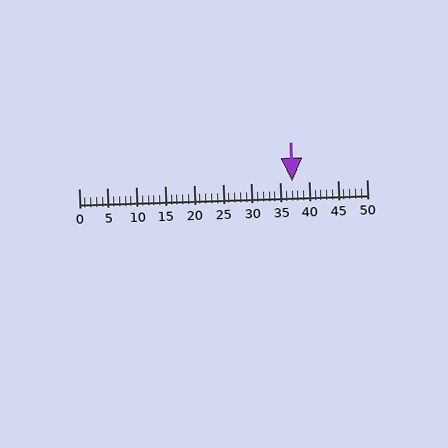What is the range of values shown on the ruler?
The ruler shows values from 0 to 50.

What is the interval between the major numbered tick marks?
The major tick marks are spaced 5 units apart.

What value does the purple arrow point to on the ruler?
The purple arrow points to approximately 37.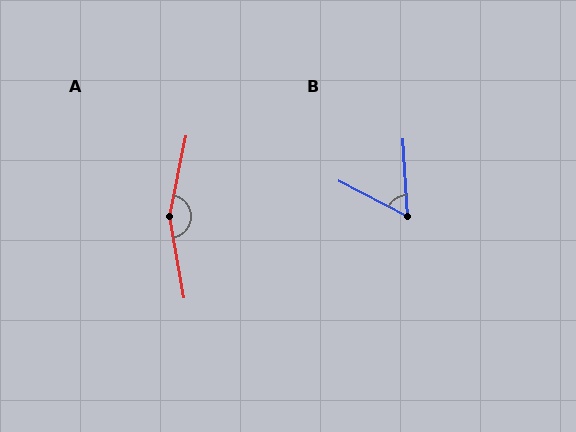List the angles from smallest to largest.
B (59°), A (158°).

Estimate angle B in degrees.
Approximately 59 degrees.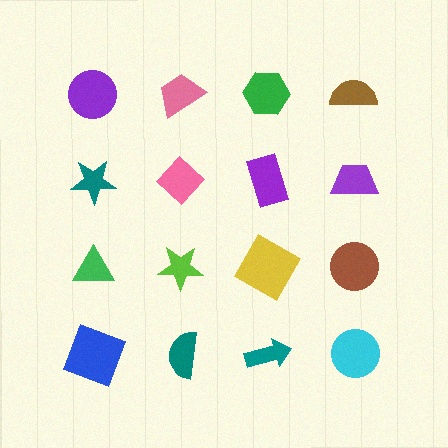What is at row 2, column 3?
A purple rectangle.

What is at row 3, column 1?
A green triangle.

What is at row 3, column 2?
A lime star.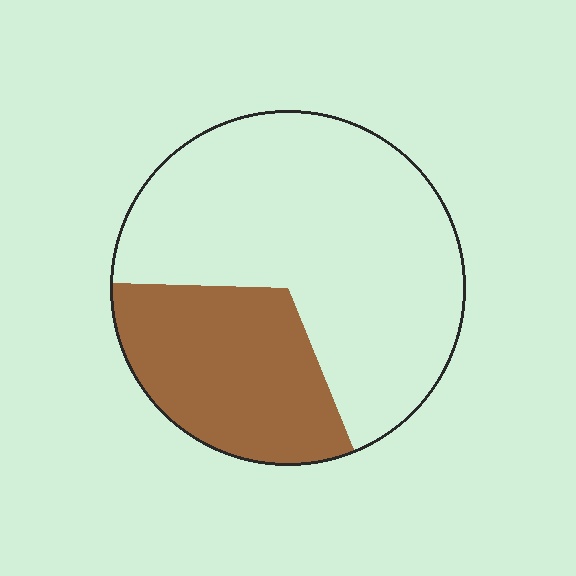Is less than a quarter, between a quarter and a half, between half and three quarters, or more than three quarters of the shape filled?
Between a quarter and a half.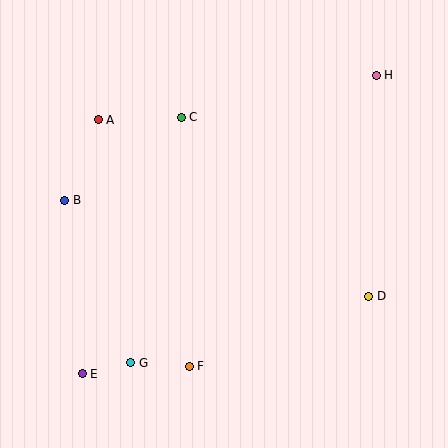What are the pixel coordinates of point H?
Point H is at (376, 75).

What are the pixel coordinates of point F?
Point F is at (189, 366).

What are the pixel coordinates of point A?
Point A is at (98, 120).